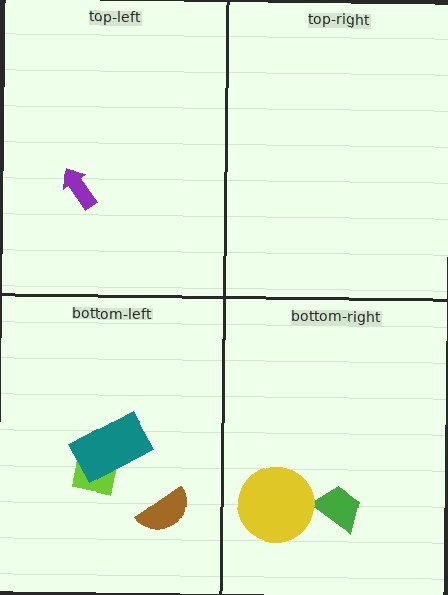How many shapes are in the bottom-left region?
3.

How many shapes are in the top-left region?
1.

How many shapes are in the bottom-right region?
2.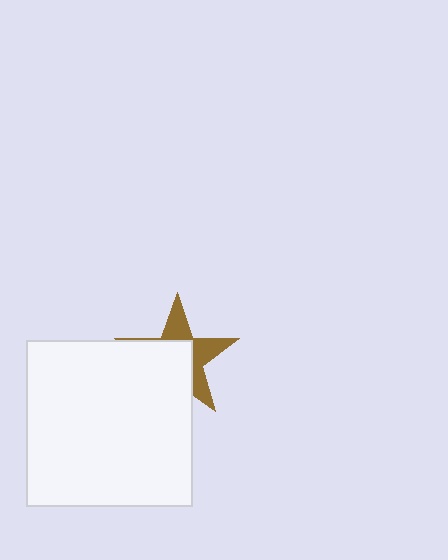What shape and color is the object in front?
The object in front is a white square.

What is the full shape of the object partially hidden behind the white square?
The partially hidden object is a brown star.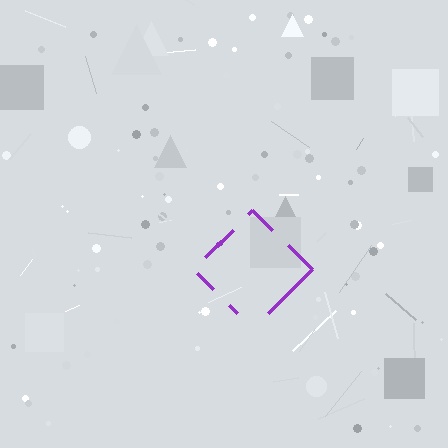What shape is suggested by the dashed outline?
The dashed outline suggests a diamond.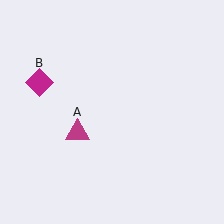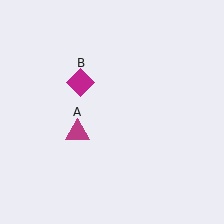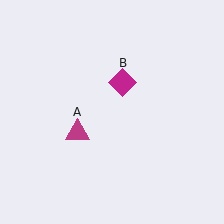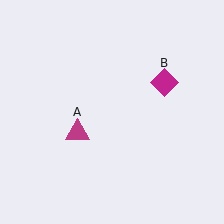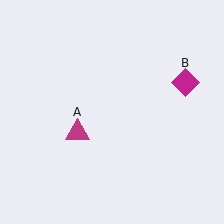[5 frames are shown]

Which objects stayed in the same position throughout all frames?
Magenta triangle (object A) remained stationary.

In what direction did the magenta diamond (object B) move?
The magenta diamond (object B) moved right.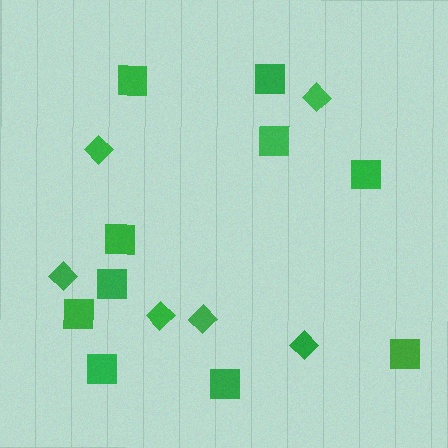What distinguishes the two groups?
There are 2 groups: one group of squares (10) and one group of diamonds (6).